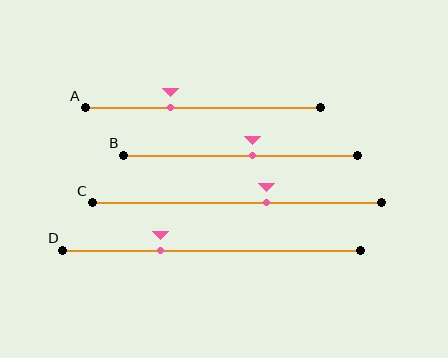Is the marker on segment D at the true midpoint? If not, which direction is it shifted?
No, the marker on segment D is shifted to the left by about 17% of the segment length.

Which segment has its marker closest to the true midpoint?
Segment B has its marker closest to the true midpoint.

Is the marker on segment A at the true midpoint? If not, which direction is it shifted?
No, the marker on segment A is shifted to the left by about 14% of the segment length.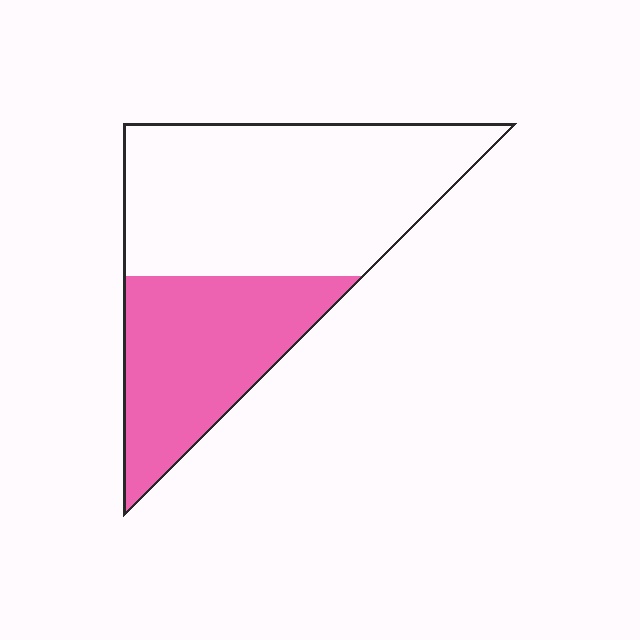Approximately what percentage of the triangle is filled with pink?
Approximately 35%.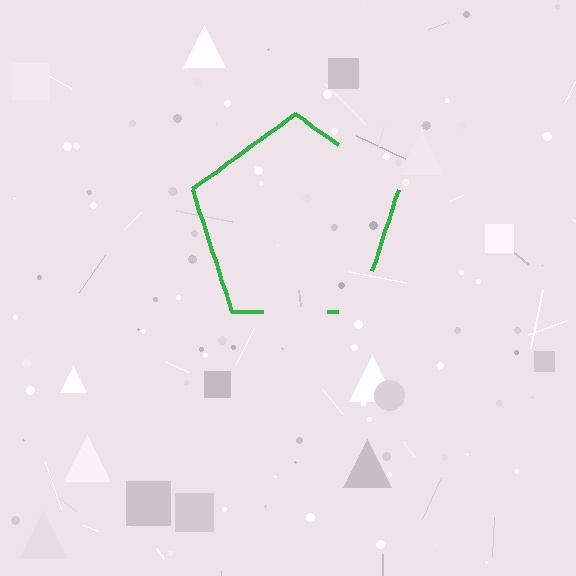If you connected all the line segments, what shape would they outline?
They would outline a pentagon.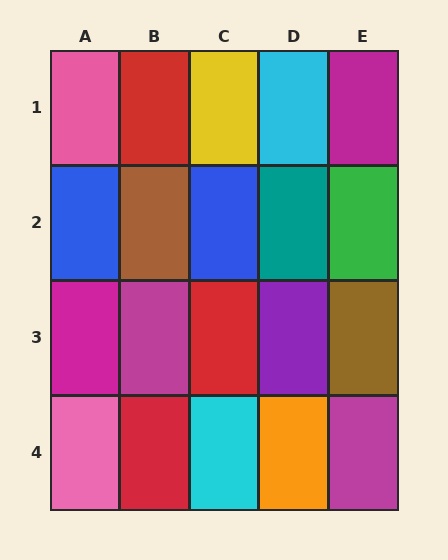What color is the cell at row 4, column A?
Pink.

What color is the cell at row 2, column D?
Teal.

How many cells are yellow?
1 cell is yellow.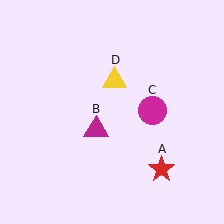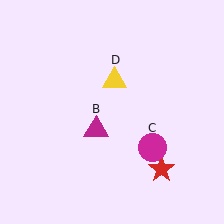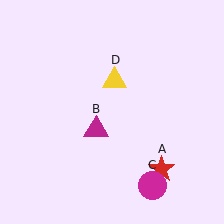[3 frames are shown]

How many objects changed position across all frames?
1 object changed position: magenta circle (object C).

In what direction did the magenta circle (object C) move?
The magenta circle (object C) moved down.